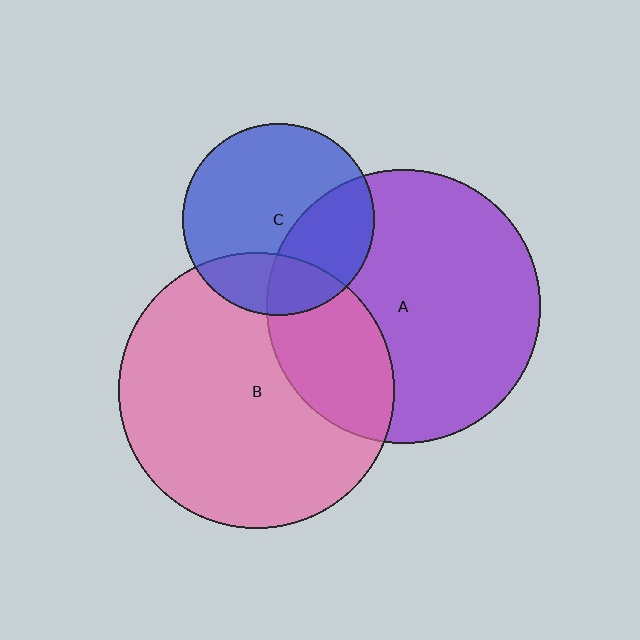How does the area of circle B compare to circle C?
Approximately 2.1 times.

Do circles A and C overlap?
Yes.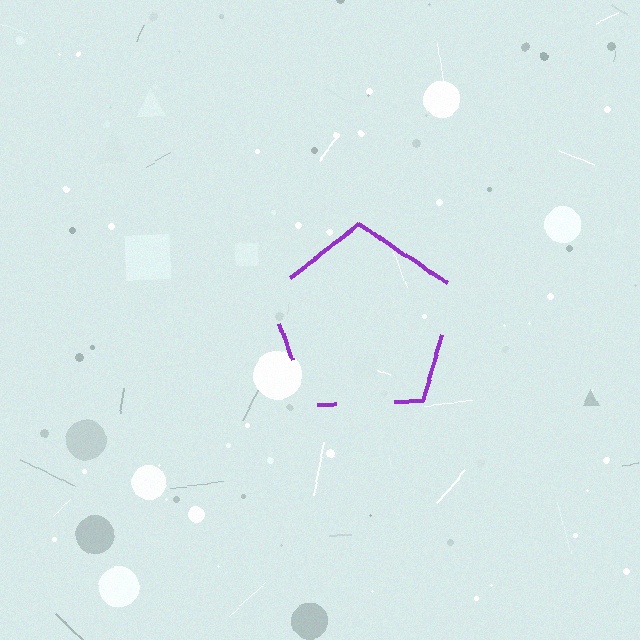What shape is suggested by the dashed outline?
The dashed outline suggests a pentagon.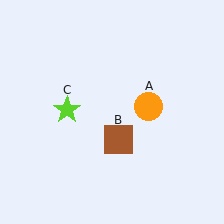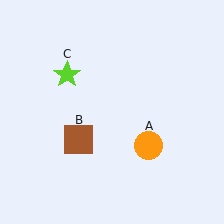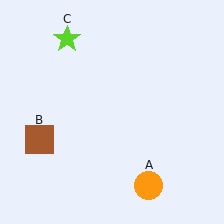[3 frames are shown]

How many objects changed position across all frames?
3 objects changed position: orange circle (object A), brown square (object B), lime star (object C).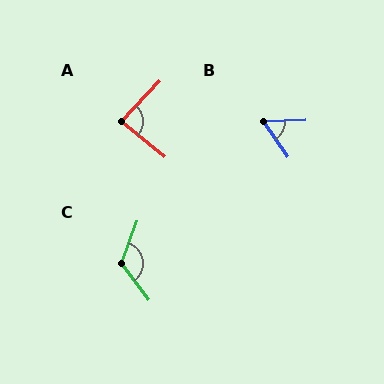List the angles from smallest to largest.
B (57°), A (85°), C (123°).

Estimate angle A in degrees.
Approximately 85 degrees.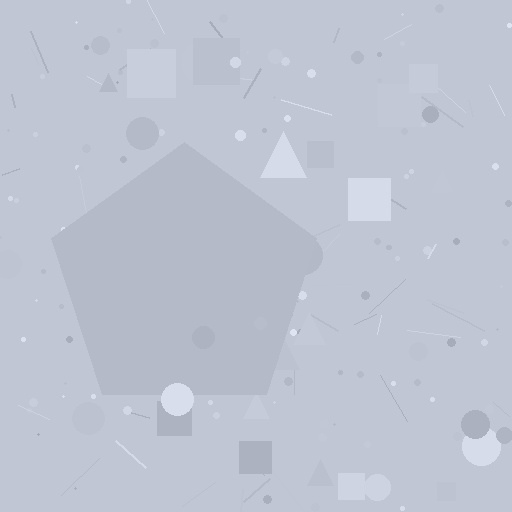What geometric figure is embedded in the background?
A pentagon is embedded in the background.